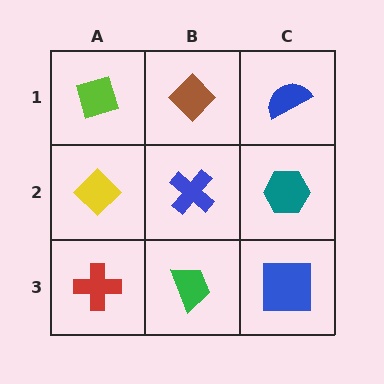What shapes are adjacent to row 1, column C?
A teal hexagon (row 2, column C), a brown diamond (row 1, column B).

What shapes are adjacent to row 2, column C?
A blue semicircle (row 1, column C), a blue square (row 3, column C), a blue cross (row 2, column B).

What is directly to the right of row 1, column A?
A brown diamond.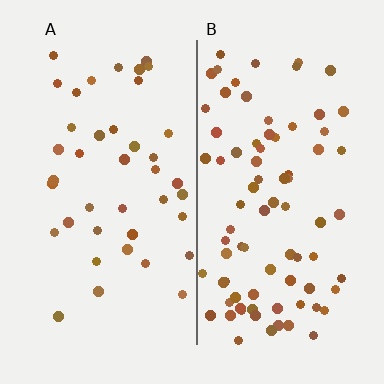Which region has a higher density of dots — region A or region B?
B (the right).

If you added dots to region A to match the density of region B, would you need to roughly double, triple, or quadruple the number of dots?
Approximately double.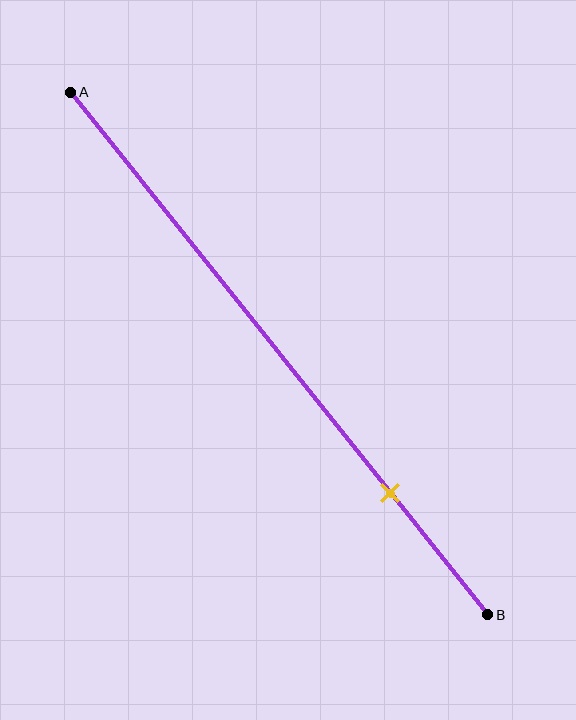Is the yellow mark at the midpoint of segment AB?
No, the mark is at about 75% from A, not at the 50% midpoint.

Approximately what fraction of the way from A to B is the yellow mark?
The yellow mark is approximately 75% of the way from A to B.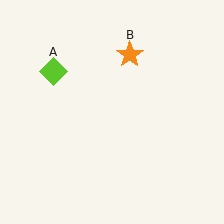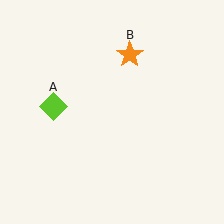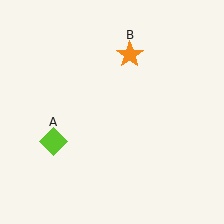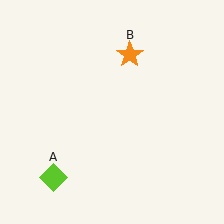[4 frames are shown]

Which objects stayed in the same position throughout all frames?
Orange star (object B) remained stationary.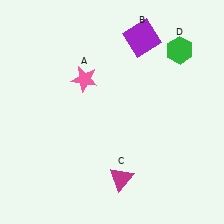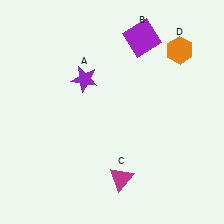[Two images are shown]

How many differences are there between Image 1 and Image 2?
There are 2 differences between the two images.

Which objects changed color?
A changed from pink to purple. D changed from green to orange.